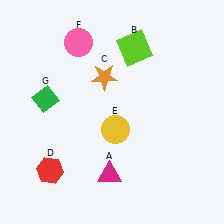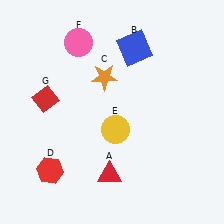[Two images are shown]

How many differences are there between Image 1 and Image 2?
There are 3 differences between the two images.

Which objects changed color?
A changed from magenta to red. B changed from lime to blue. G changed from green to red.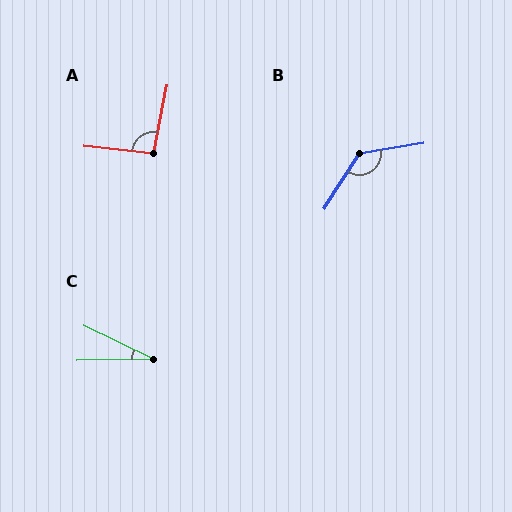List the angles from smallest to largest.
C (27°), A (95°), B (131°).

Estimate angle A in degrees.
Approximately 95 degrees.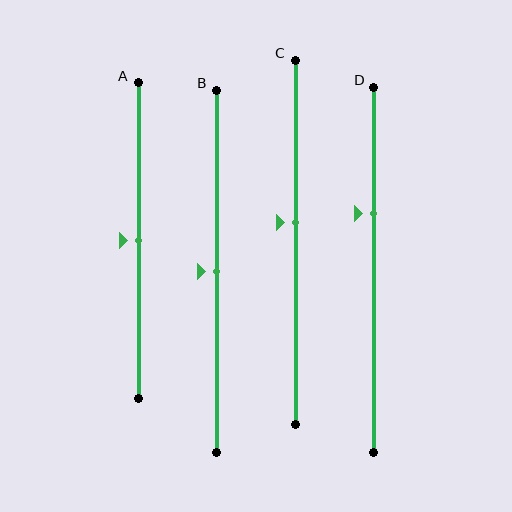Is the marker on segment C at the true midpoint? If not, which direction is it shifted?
No, the marker on segment C is shifted upward by about 5% of the segment length.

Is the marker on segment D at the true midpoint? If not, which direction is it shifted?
No, the marker on segment D is shifted upward by about 15% of the segment length.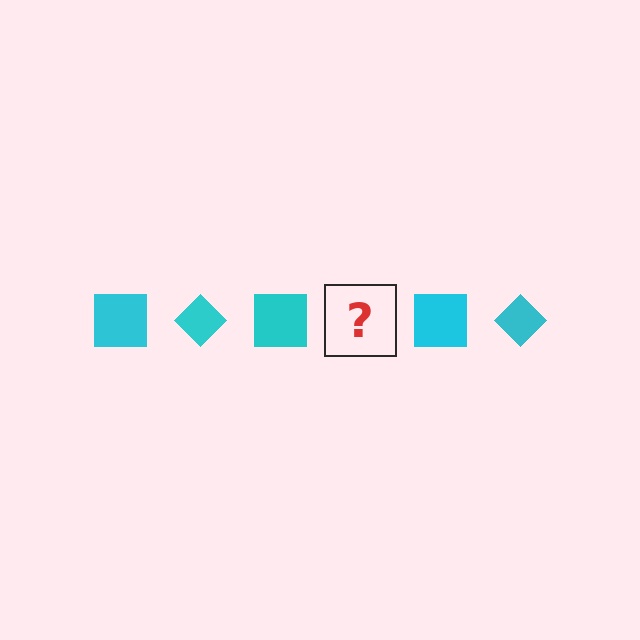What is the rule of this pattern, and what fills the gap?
The rule is that the pattern cycles through square, diamond shapes in cyan. The gap should be filled with a cyan diamond.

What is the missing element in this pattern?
The missing element is a cyan diamond.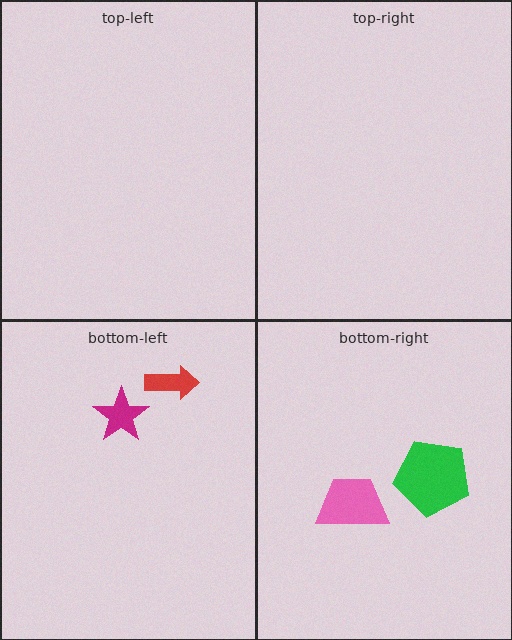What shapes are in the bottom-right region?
The pink trapezoid, the green pentagon.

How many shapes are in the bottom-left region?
2.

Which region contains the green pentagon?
The bottom-right region.